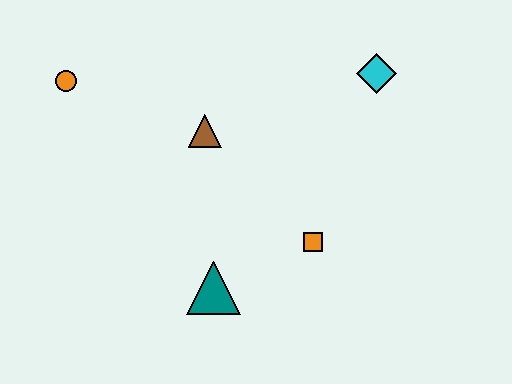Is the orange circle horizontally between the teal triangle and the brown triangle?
No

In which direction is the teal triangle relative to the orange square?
The teal triangle is to the left of the orange square.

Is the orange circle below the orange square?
No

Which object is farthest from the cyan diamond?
The orange circle is farthest from the cyan diamond.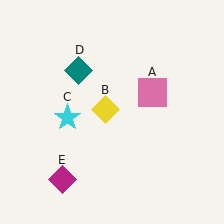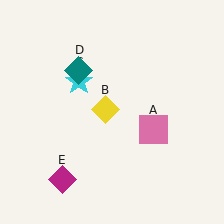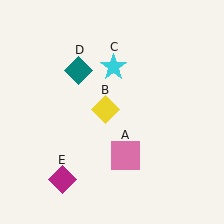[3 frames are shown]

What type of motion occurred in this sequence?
The pink square (object A), cyan star (object C) rotated clockwise around the center of the scene.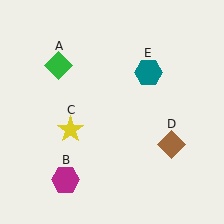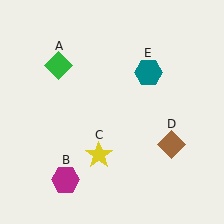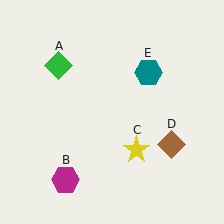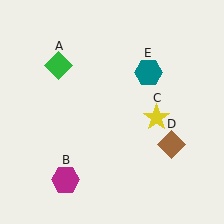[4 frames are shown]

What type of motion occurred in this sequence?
The yellow star (object C) rotated counterclockwise around the center of the scene.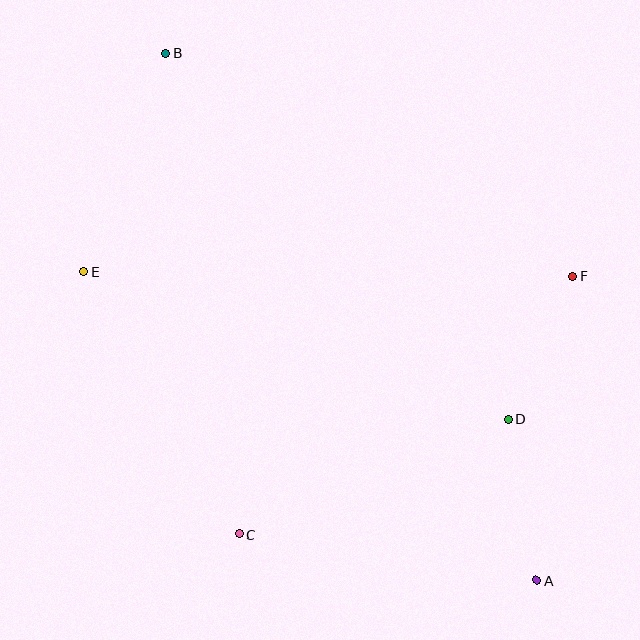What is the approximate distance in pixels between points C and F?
The distance between C and F is approximately 422 pixels.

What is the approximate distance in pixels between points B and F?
The distance between B and F is approximately 464 pixels.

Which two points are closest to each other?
Points D and F are closest to each other.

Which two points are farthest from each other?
Points A and B are farthest from each other.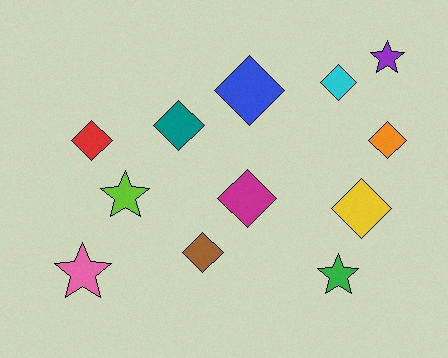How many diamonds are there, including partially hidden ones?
There are 8 diamonds.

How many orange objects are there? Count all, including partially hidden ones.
There is 1 orange object.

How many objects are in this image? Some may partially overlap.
There are 12 objects.